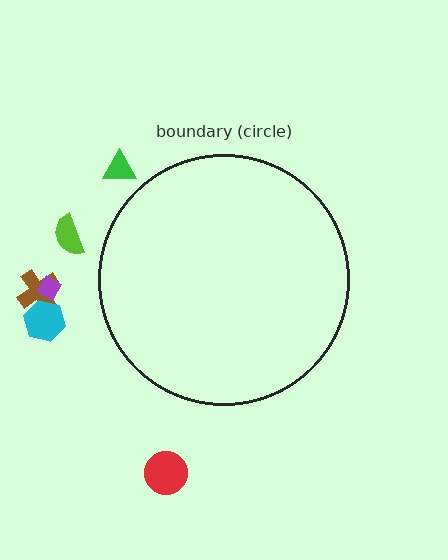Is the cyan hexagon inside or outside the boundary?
Outside.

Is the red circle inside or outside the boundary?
Outside.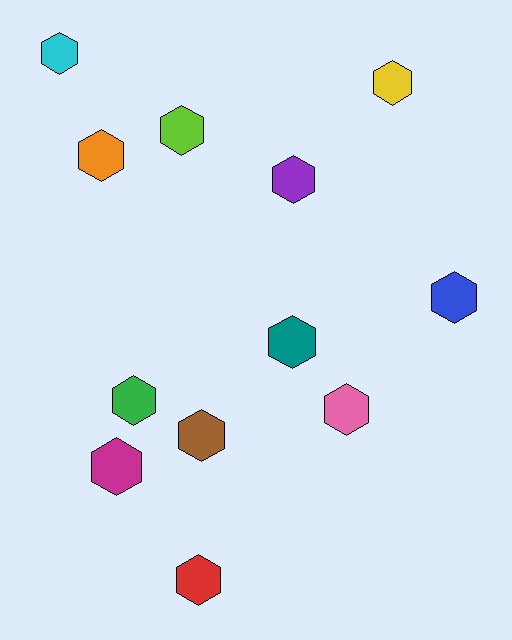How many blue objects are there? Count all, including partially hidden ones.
There is 1 blue object.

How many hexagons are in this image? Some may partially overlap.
There are 12 hexagons.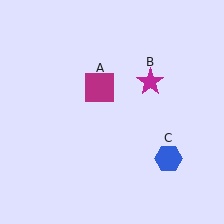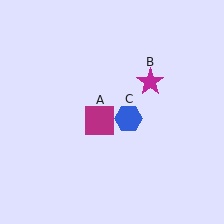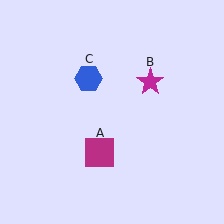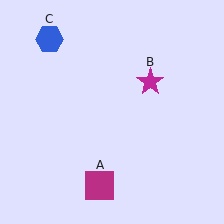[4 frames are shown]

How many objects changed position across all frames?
2 objects changed position: magenta square (object A), blue hexagon (object C).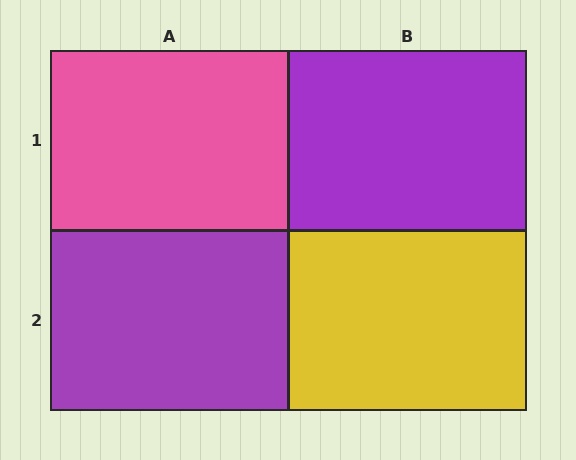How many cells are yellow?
1 cell is yellow.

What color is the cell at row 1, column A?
Pink.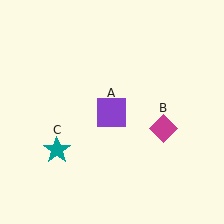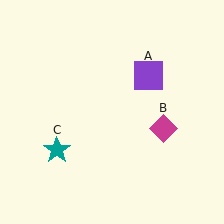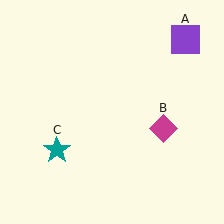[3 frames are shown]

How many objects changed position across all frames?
1 object changed position: purple square (object A).